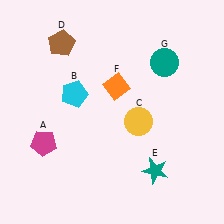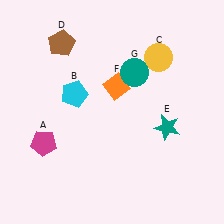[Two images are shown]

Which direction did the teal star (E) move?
The teal star (E) moved up.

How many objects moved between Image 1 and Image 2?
3 objects moved between the two images.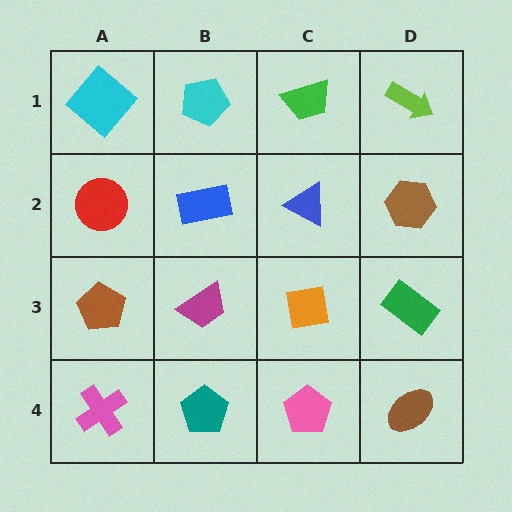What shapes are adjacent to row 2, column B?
A cyan pentagon (row 1, column B), a magenta trapezoid (row 3, column B), a red circle (row 2, column A), a blue triangle (row 2, column C).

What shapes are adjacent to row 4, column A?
A brown pentagon (row 3, column A), a teal pentagon (row 4, column B).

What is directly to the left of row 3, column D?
An orange square.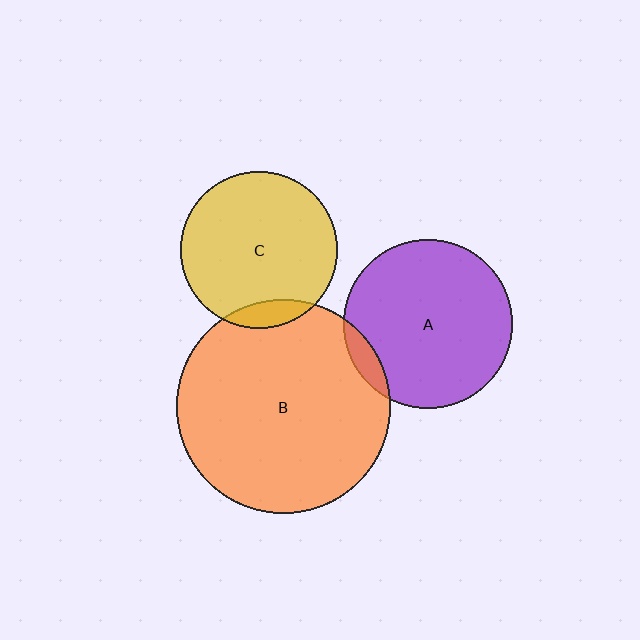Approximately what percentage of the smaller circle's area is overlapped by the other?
Approximately 10%.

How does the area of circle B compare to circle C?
Approximately 1.8 times.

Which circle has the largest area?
Circle B (orange).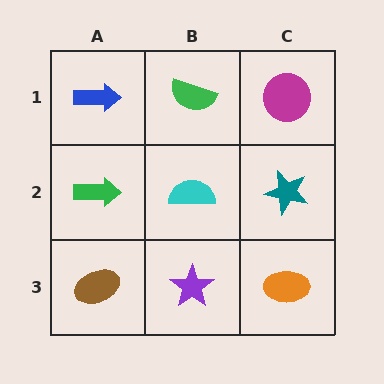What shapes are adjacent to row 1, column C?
A teal star (row 2, column C), a green semicircle (row 1, column B).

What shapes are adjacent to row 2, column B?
A green semicircle (row 1, column B), a purple star (row 3, column B), a green arrow (row 2, column A), a teal star (row 2, column C).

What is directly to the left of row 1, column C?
A green semicircle.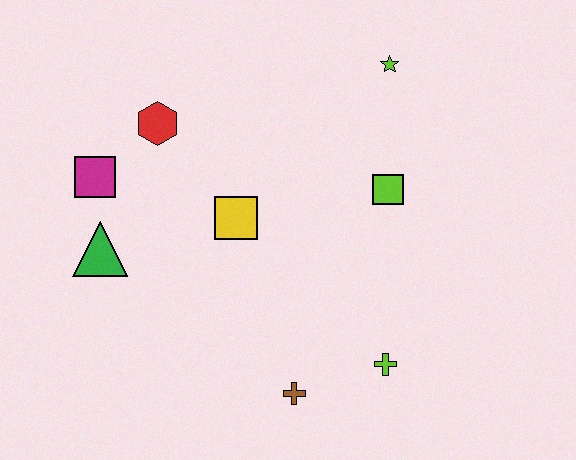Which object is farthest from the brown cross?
The lime star is farthest from the brown cross.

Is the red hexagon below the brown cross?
No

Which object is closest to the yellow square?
The red hexagon is closest to the yellow square.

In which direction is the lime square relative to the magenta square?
The lime square is to the right of the magenta square.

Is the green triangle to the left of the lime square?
Yes